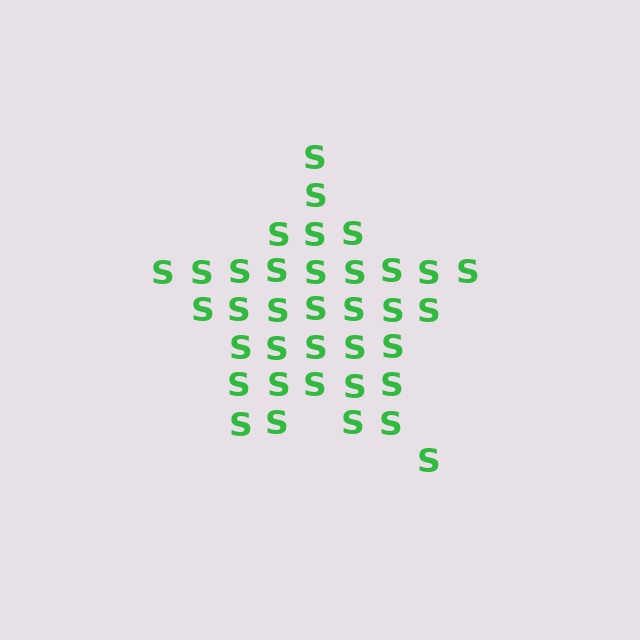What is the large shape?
The large shape is a star.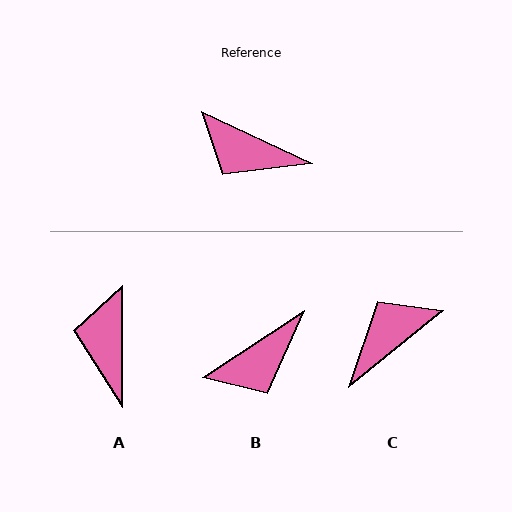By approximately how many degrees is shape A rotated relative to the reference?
Approximately 65 degrees clockwise.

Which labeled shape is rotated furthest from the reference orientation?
C, about 115 degrees away.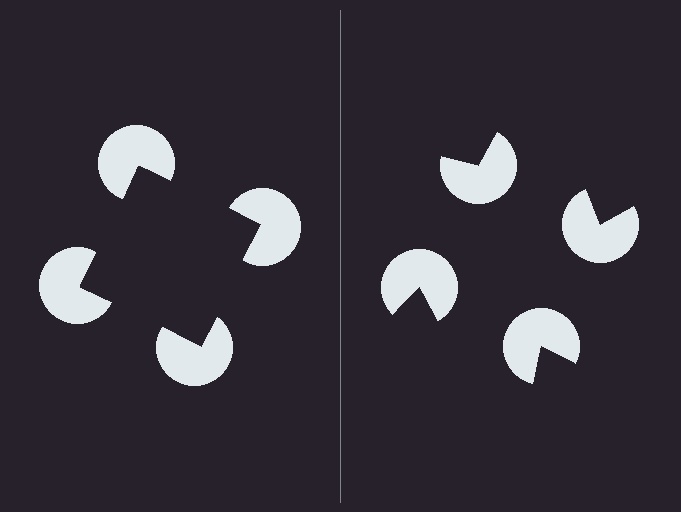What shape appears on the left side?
An illusory square.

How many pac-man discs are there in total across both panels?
8 — 4 on each side.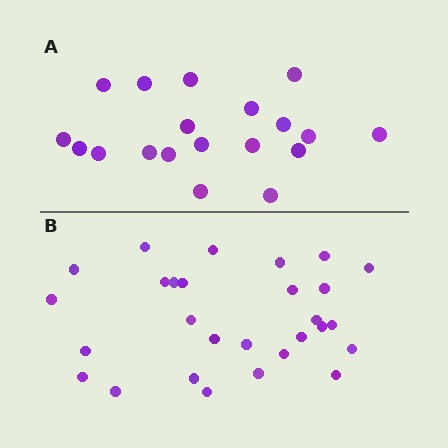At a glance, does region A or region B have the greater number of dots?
Region B (the bottom region) has more dots.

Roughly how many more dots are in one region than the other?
Region B has roughly 8 or so more dots than region A.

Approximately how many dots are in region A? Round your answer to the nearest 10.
About 20 dots. (The exact count is 19, which rounds to 20.)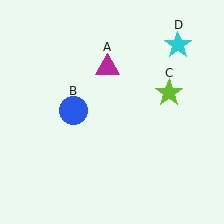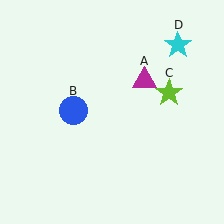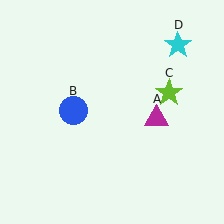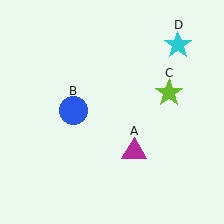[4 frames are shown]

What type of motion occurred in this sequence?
The magenta triangle (object A) rotated clockwise around the center of the scene.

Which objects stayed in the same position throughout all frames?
Blue circle (object B) and lime star (object C) and cyan star (object D) remained stationary.